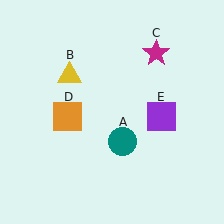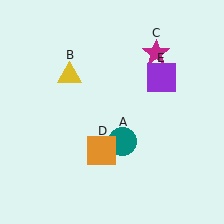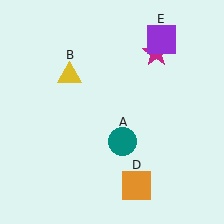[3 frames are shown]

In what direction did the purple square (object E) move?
The purple square (object E) moved up.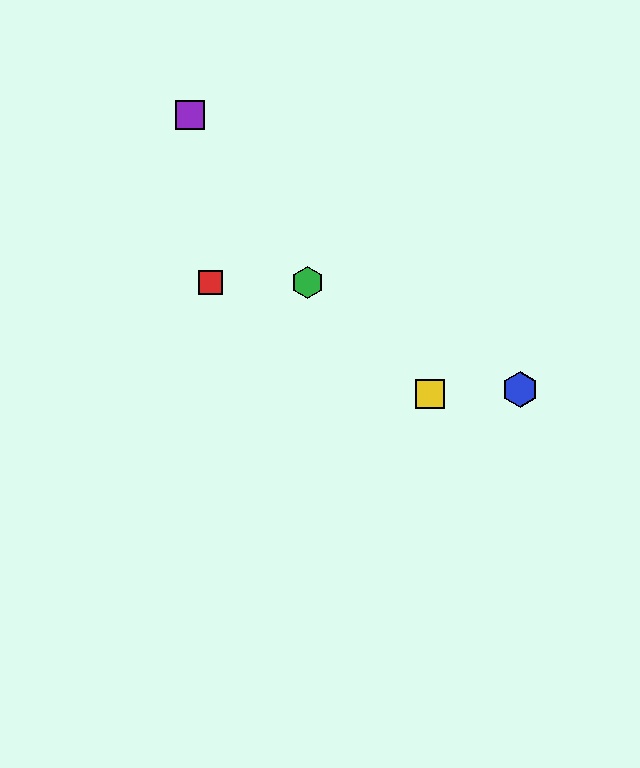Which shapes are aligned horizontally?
The red square, the green hexagon are aligned horizontally.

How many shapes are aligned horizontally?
2 shapes (the red square, the green hexagon) are aligned horizontally.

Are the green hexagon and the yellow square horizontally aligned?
No, the green hexagon is at y≈282 and the yellow square is at y≈394.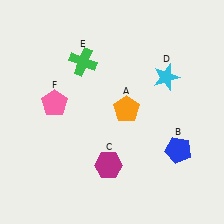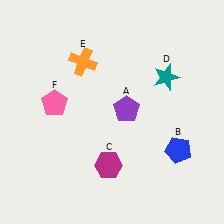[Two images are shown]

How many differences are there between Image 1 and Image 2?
There are 3 differences between the two images.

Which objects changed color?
A changed from orange to purple. D changed from cyan to teal. E changed from green to orange.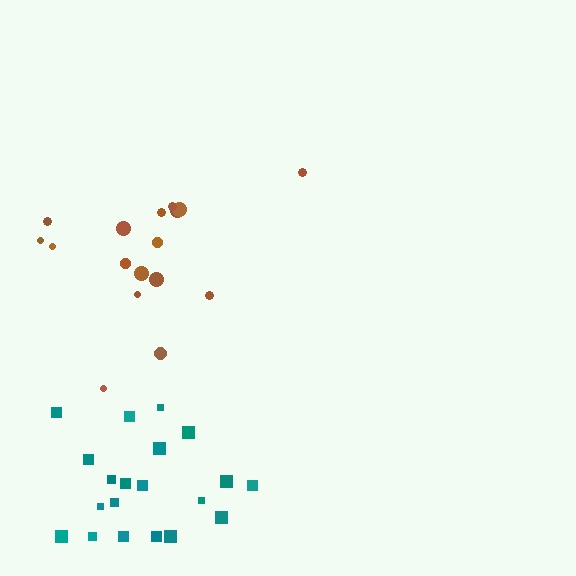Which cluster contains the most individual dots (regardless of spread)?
Teal (20).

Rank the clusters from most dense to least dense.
teal, brown.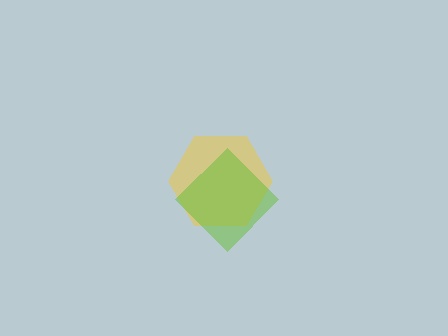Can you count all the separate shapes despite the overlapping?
Yes, there are 2 separate shapes.